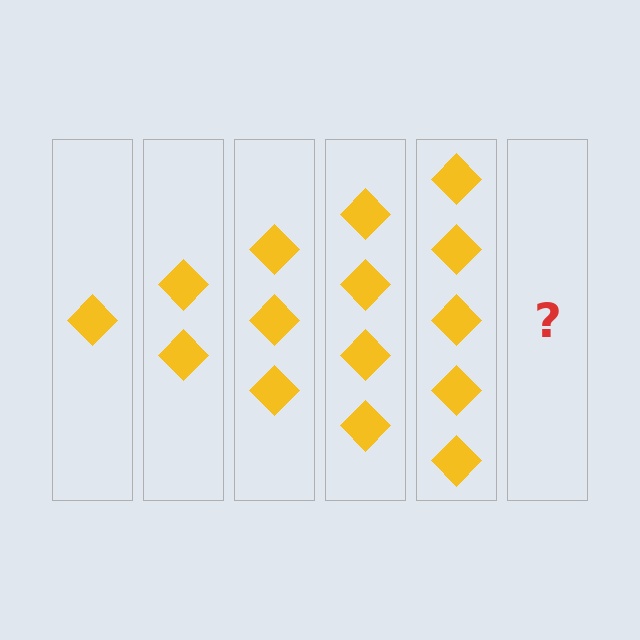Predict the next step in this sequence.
The next step is 6 diamonds.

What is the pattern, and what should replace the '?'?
The pattern is that each step adds one more diamond. The '?' should be 6 diamonds.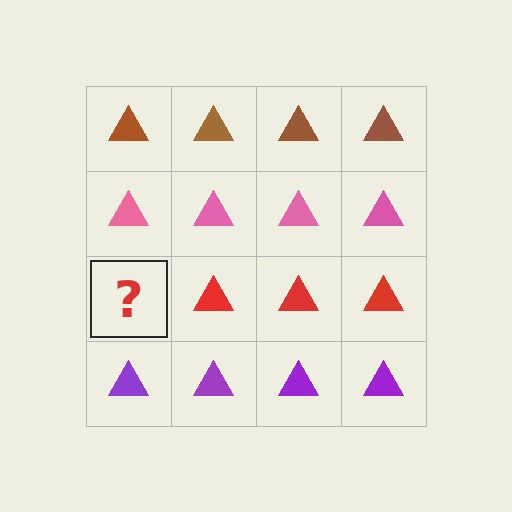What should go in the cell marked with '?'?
The missing cell should contain a red triangle.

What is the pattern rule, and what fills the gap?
The rule is that each row has a consistent color. The gap should be filled with a red triangle.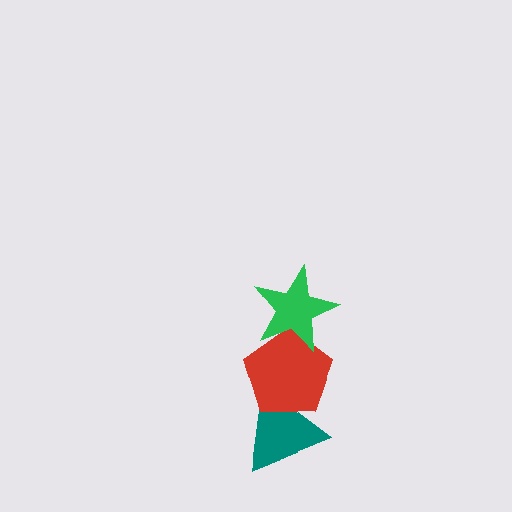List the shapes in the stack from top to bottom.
From top to bottom: the green star, the red pentagon, the teal triangle.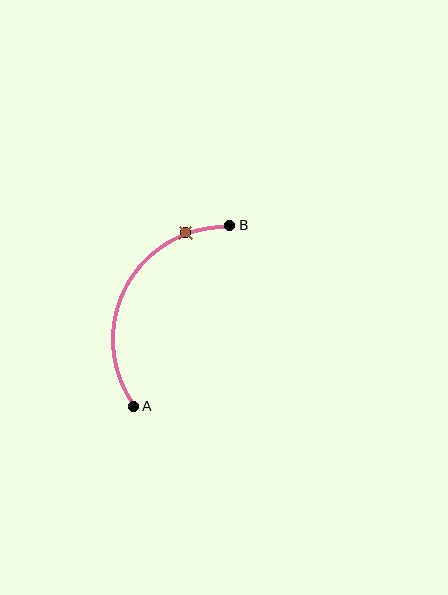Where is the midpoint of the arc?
The arc midpoint is the point on the curve farthest from the straight line joining A and B. It sits to the left of that line.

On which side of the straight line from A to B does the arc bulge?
The arc bulges to the left of the straight line connecting A and B.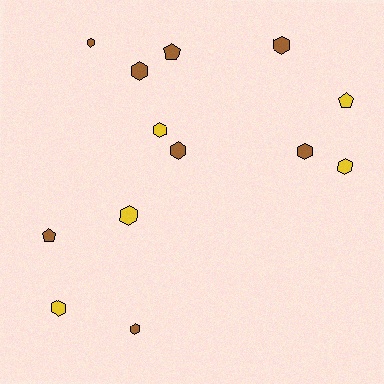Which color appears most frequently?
Brown, with 8 objects.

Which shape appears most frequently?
Hexagon, with 10 objects.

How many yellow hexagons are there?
There are 4 yellow hexagons.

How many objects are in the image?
There are 13 objects.